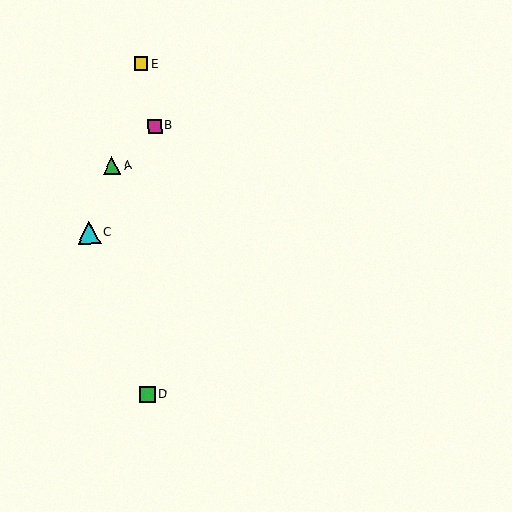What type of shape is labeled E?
Shape E is a yellow square.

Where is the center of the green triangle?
The center of the green triangle is at (112, 165).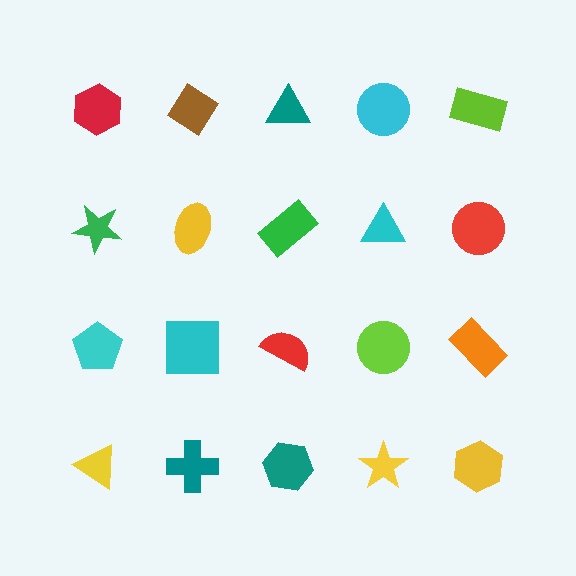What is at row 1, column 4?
A cyan circle.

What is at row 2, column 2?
A yellow ellipse.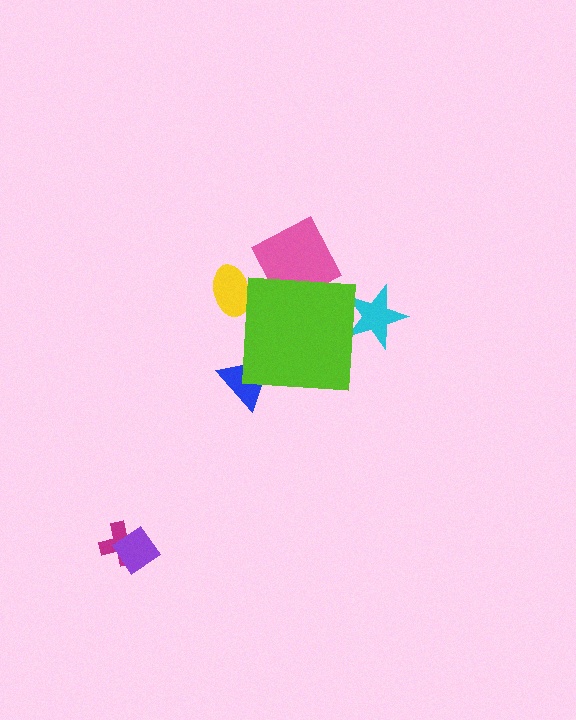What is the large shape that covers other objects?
A lime square.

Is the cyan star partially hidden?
Yes, the cyan star is partially hidden behind the lime square.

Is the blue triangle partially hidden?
Yes, the blue triangle is partially hidden behind the lime square.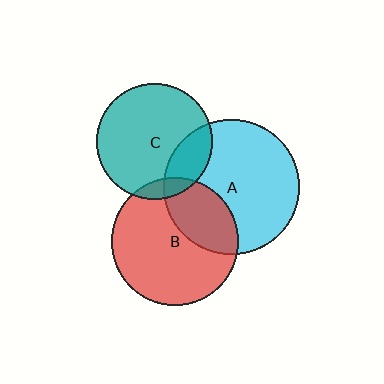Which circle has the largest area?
Circle A (cyan).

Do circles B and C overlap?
Yes.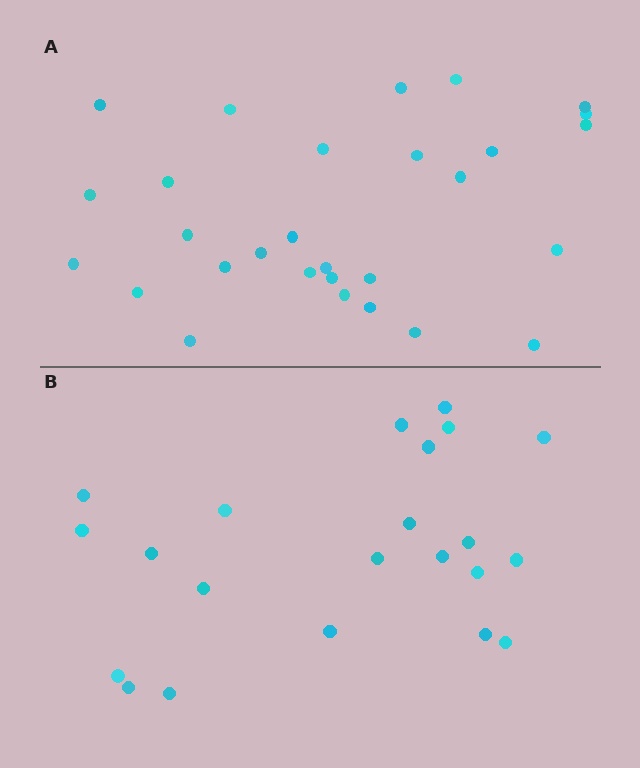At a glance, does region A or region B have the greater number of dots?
Region A (the top region) has more dots.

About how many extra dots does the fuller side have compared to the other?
Region A has roughly 8 or so more dots than region B.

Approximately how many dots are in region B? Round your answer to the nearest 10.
About 20 dots. (The exact count is 22, which rounds to 20.)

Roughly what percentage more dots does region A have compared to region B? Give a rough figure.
About 30% more.